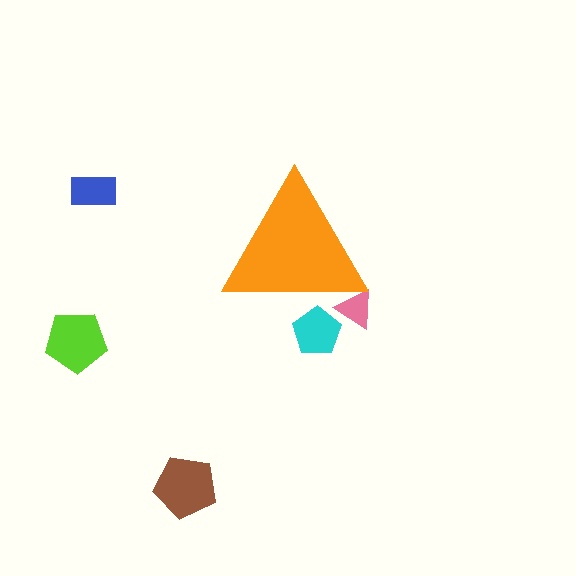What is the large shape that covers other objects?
An orange triangle.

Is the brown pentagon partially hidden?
No, the brown pentagon is fully visible.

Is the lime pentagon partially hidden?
No, the lime pentagon is fully visible.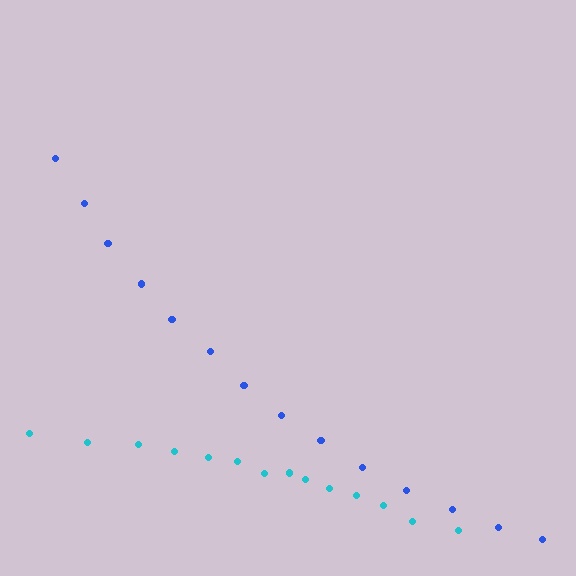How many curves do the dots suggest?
There are 2 distinct paths.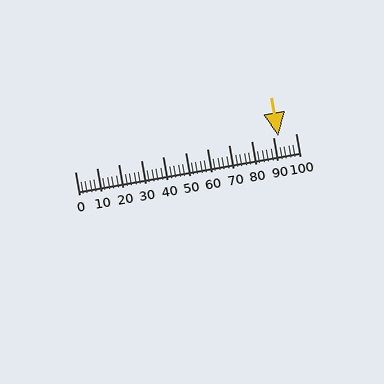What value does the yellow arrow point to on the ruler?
The yellow arrow points to approximately 92.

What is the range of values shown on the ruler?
The ruler shows values from 0 to 100.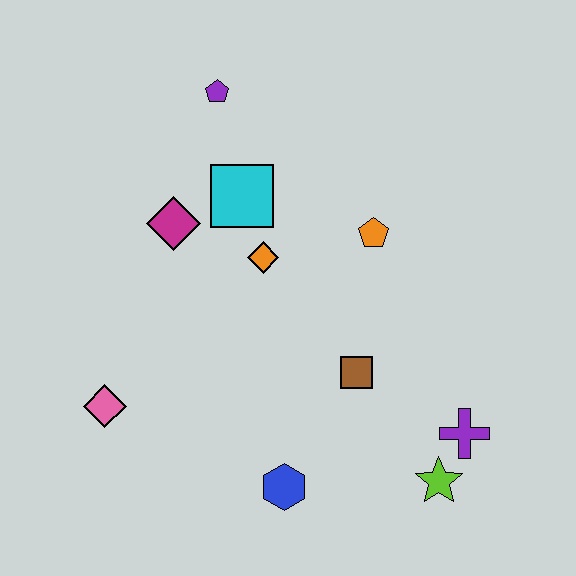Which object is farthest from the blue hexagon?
The purple pentagon is farthest from the blue hexagon.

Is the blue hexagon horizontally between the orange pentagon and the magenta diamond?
Yes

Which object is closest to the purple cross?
The lime star is closest to the purple cross.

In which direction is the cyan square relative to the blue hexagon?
The cyan square is above the blue hexagon.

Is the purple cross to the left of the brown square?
No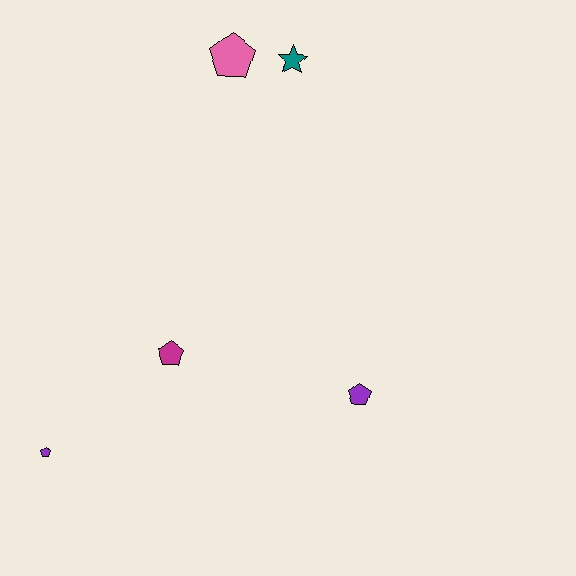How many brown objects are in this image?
There are no brown objects.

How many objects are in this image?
There are 5 objects.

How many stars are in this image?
There is 1 star.